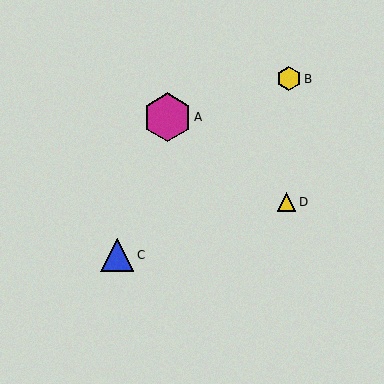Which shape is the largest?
The magenta hexagon (labeled A) is the largest.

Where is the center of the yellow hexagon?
The center of the yellow hexagon is at (289, 79).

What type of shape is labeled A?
Shape A is a magenta hexagon.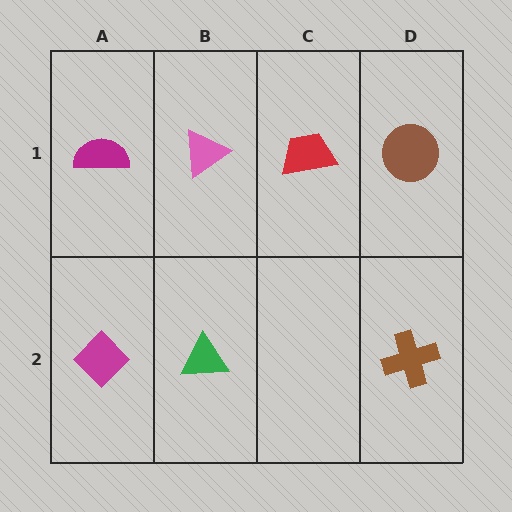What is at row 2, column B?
A green triangle.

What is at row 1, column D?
A brown circle.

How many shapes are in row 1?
4 shapes.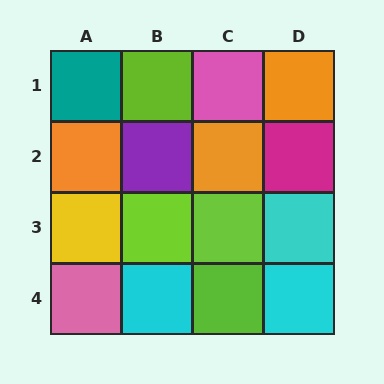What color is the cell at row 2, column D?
Magenta.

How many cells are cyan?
3 cells are cyan.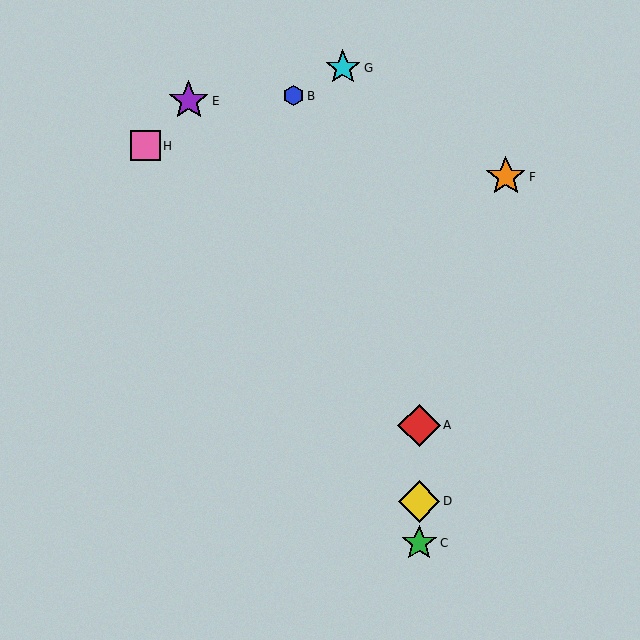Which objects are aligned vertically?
Objects A, C, D are aligned vertically.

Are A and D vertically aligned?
Yes, both are at x≈419.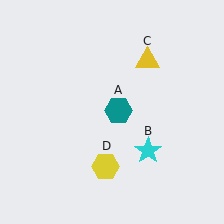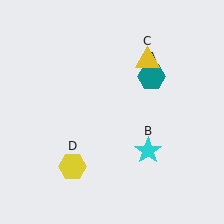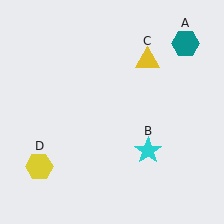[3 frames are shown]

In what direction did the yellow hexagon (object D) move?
The yellow hexagon (object D) moved left.